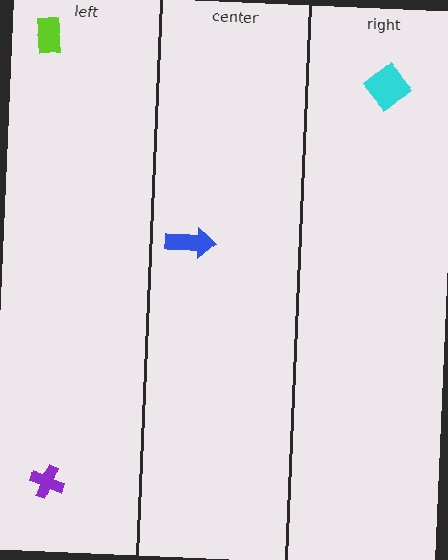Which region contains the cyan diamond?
The right region.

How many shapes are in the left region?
2.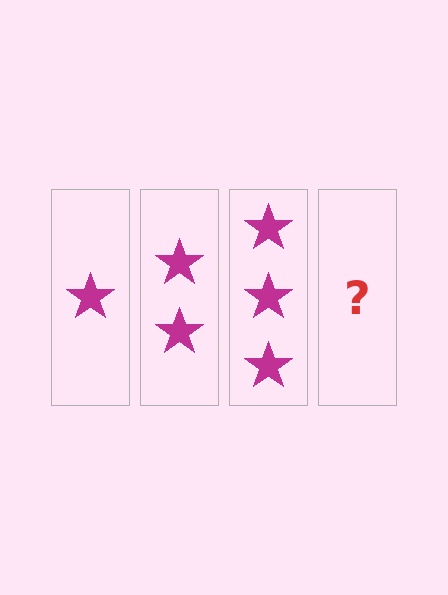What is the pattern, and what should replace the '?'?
The pattern is that each step adds one more star. The '?' should be 4 stars.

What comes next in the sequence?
The next element should be 4 stars.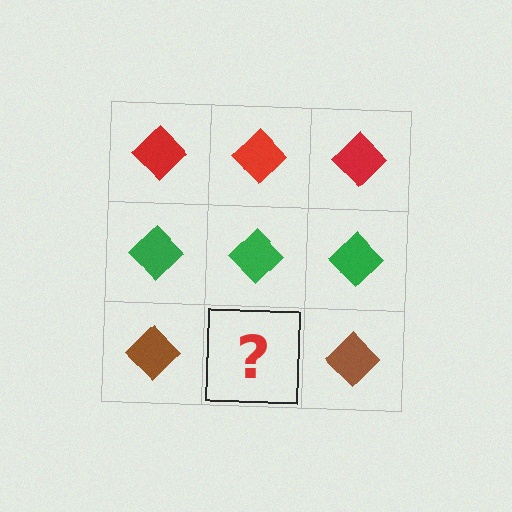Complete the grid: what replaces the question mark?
The question mark should be replaced with a brown diamond.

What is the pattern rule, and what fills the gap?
The rule is that each row has a consistent color. The gap should be filled with a brown diamond.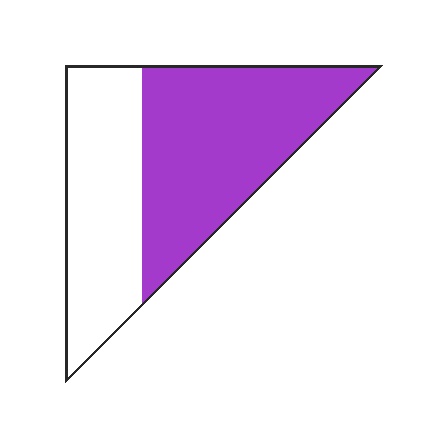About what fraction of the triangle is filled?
About three fifths (3/5).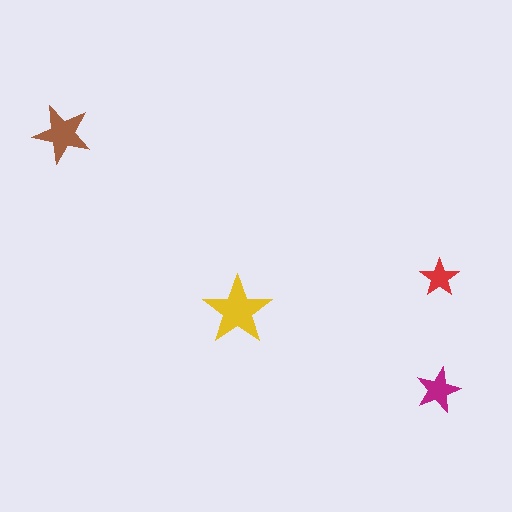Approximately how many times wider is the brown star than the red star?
About 1.5 times wider.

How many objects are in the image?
There are 4 objects in the image.